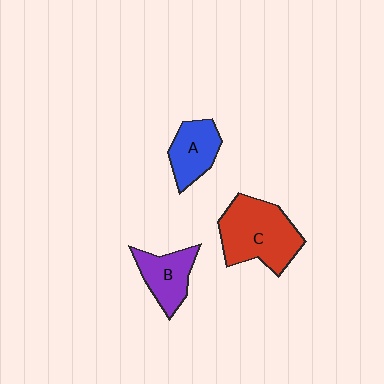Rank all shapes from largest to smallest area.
From largest to smallest: C (red), B (purple), A (blue).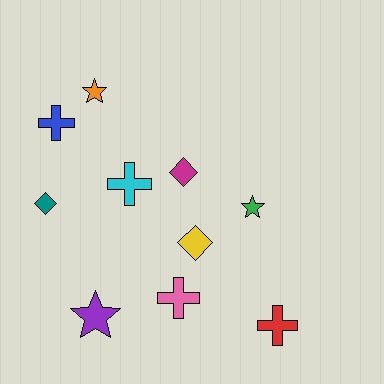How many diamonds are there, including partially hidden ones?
There are 3 diamonds.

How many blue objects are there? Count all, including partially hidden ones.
There is 1 blue object.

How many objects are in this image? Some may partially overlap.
There are 10 objects.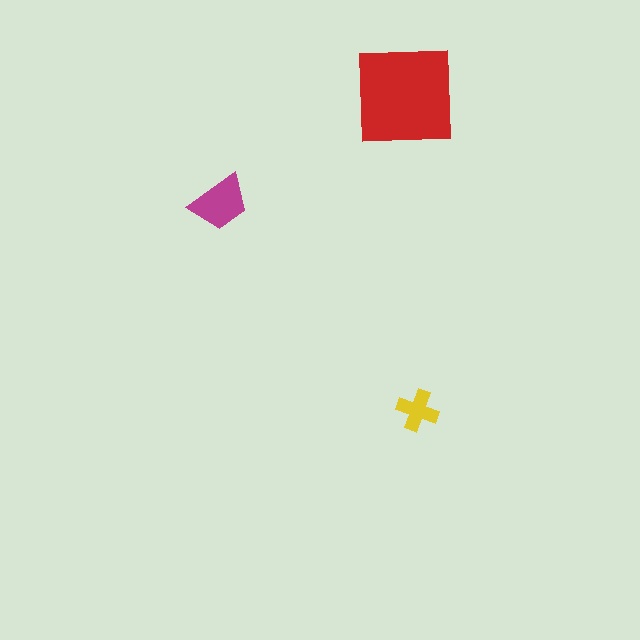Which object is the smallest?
The yellow cross.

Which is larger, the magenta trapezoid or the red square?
The red square.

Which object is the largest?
The red square.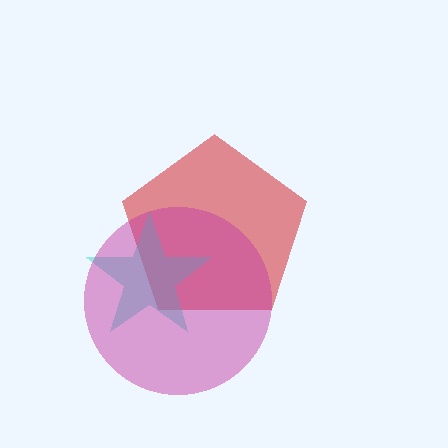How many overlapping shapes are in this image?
There are 3 overlapping shapes in the image.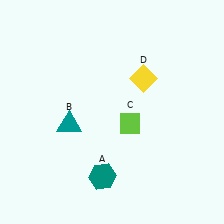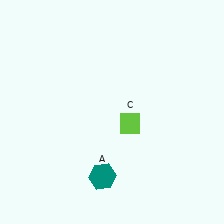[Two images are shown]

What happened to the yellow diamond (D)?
The yellow diamond (D) was removed in Image 2. It was in the top-right area of Image 1.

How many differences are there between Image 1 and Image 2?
There are 2 differences between the two images.